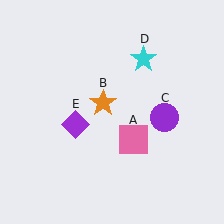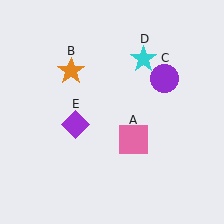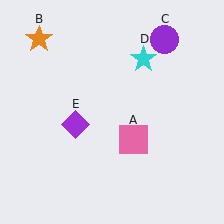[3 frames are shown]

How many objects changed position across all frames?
2 objects changed position: orange star (object B), purple circle (object C).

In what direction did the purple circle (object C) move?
The purple circle (object C) moved up.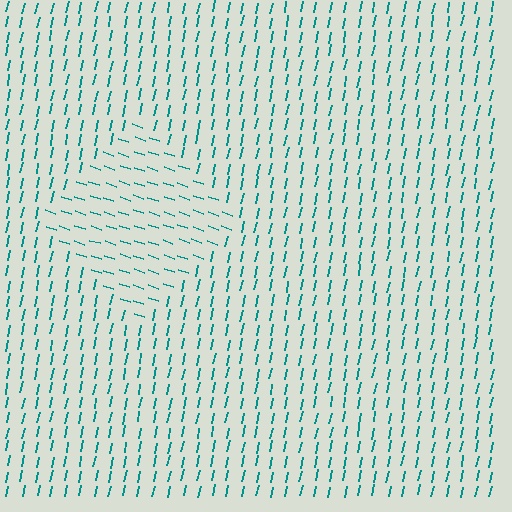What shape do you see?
I see a diamond.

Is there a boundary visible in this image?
Yes, there is a texture boundary formed by a change in line orientation.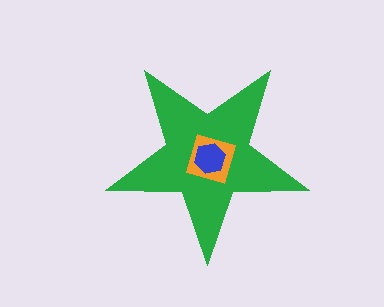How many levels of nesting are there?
3.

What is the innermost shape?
The blue hexagon.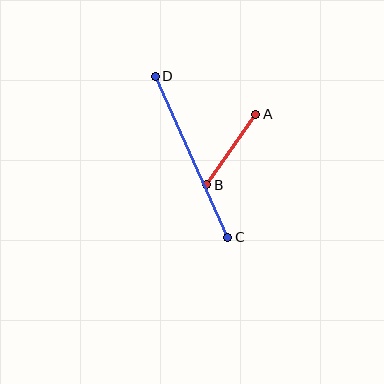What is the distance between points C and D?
The distance is approximately 177 pixels.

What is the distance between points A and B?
The distance is approximately 86 pixels.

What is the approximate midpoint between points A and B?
The midpoint is at approximately (231, 150) pixels.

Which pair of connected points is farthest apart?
Points C and D are farthest apart.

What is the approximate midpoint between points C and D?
The midpoint is at approximately (192, 157) pixels.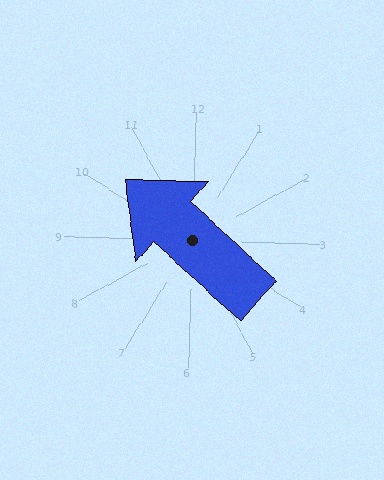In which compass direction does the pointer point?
Northwest.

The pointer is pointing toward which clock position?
Roughly 10 o'clock.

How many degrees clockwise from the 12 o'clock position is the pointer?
Approximately 311 degrees.